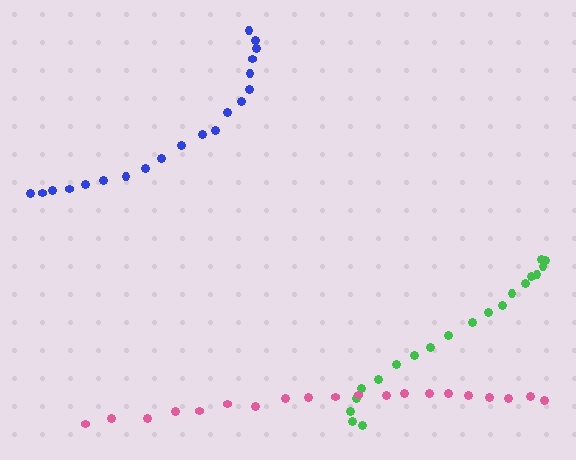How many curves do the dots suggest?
There are 3 distinct paths.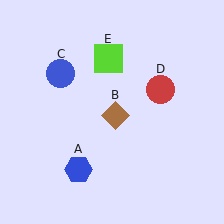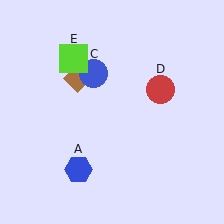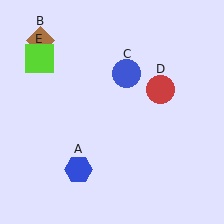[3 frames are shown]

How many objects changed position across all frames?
3 objects changed position: brown diamond (object B), blue circle (object C), lime square (object E).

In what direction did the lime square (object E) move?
The lime square (object E) moved left.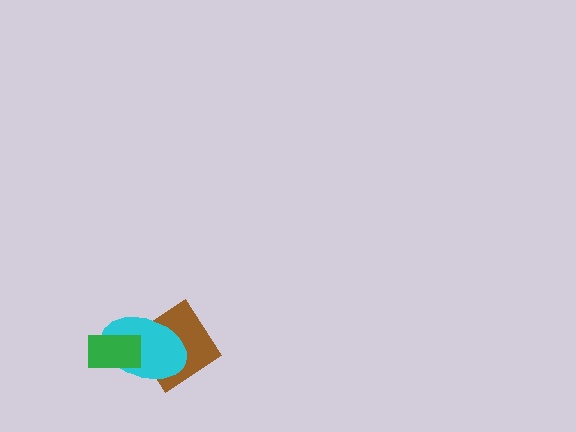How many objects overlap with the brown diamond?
1 object overlaps with the brown diamond.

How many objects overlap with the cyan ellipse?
2 objects overlap with the cyan ellipse.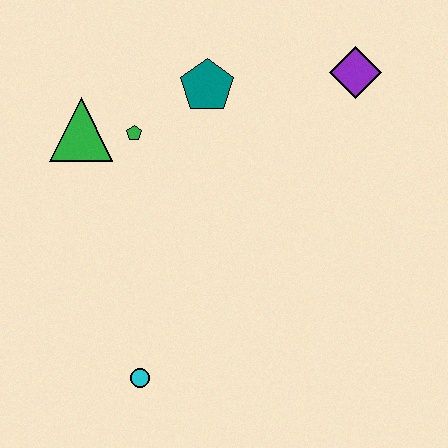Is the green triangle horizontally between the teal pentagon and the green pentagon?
No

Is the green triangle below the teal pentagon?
Yes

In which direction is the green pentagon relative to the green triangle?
The green pentagon is to the right of the green triangle.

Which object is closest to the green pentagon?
The green triangle is closest to the green pentagon.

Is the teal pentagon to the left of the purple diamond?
Yes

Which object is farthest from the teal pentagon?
The cyan circle is farthest from the teal pentagon.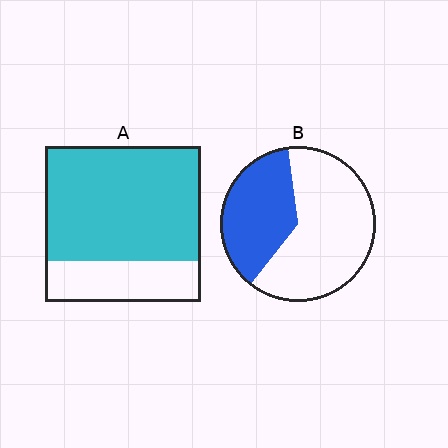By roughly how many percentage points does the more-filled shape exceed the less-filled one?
By roughly 35 percentage points (A over B).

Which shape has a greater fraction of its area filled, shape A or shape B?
Shape A.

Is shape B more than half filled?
No.